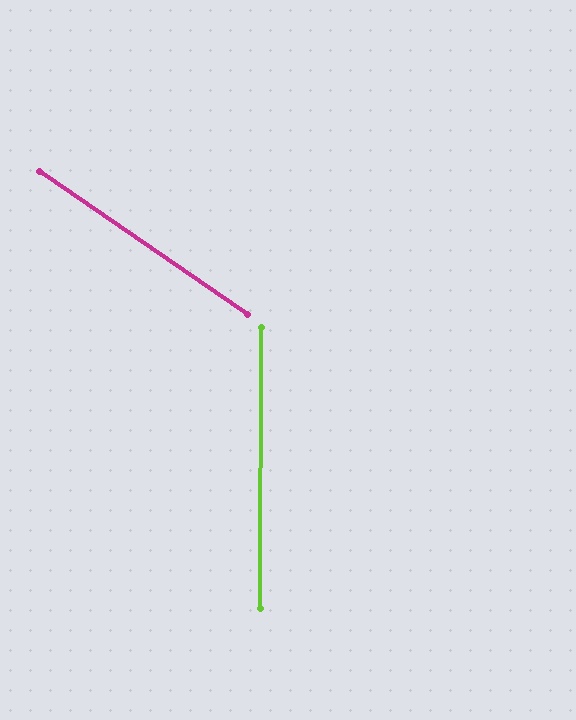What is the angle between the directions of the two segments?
Approximately 56 degrees.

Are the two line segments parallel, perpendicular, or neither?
Neither parallel nor perpendicular — they differ by about 56°.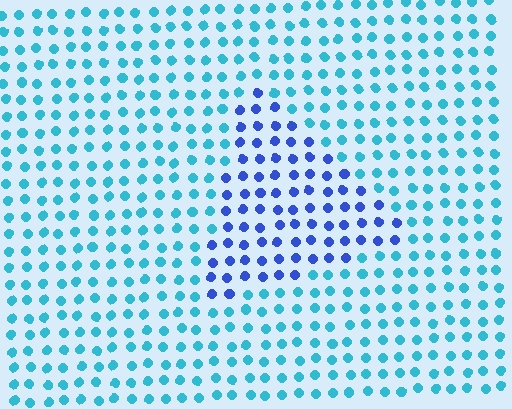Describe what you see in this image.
The image is filled with small cyan elements in a uniform arrangement. A triangle-shaped region is visible where the elements are tinted to a slightly different hue, forming a subtle color boundary.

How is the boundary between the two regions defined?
The boundary is defined purely by a slight shift in hue (about 41 degrees). Spacing, size, and orientation are identical on both sides.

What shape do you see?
I see a triangle.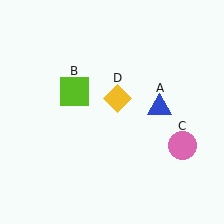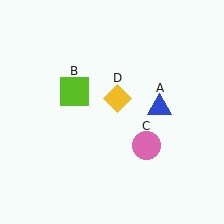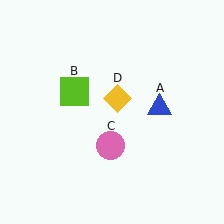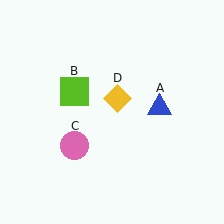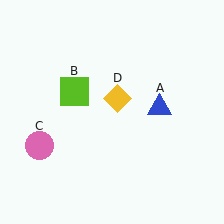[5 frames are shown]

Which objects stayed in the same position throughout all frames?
Blue triangle (object A) and lime square (object B) and yellow diamond (object D) remained stationary.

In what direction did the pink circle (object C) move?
The pink circle (object C) moved left.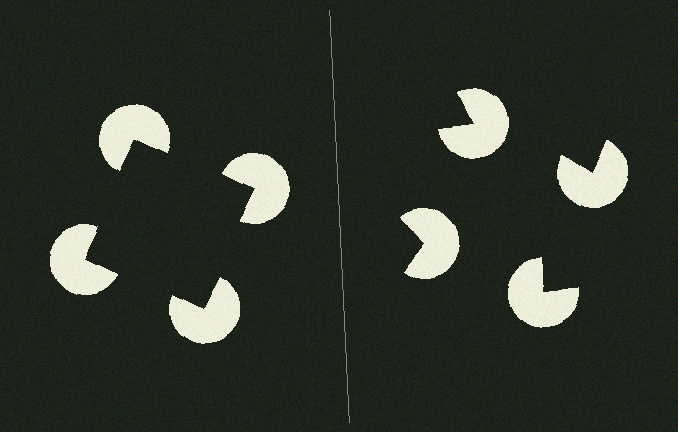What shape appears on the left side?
An illusory square.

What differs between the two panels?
The pac-man discs are positioned identically on both sides; only the wedge orientations differ. On the left they align to a square; on the right they are misaligned.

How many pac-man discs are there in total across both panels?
8 — 4 on each side.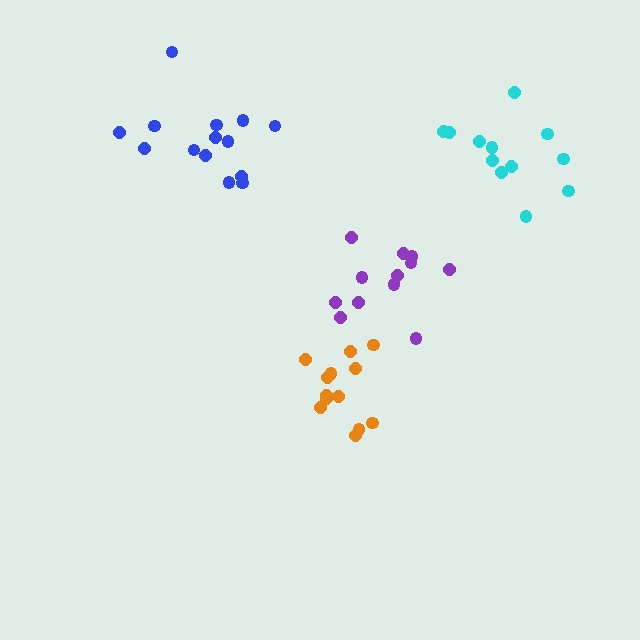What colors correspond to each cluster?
The clusters are colored: cyan, blue, orange, purple.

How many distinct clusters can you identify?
There are 4 distinct clusters.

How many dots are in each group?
Group 1: 12 dots, Group 2: 14 dots, Group 3: 13 dots, Group 4: 12 dots (51 total).